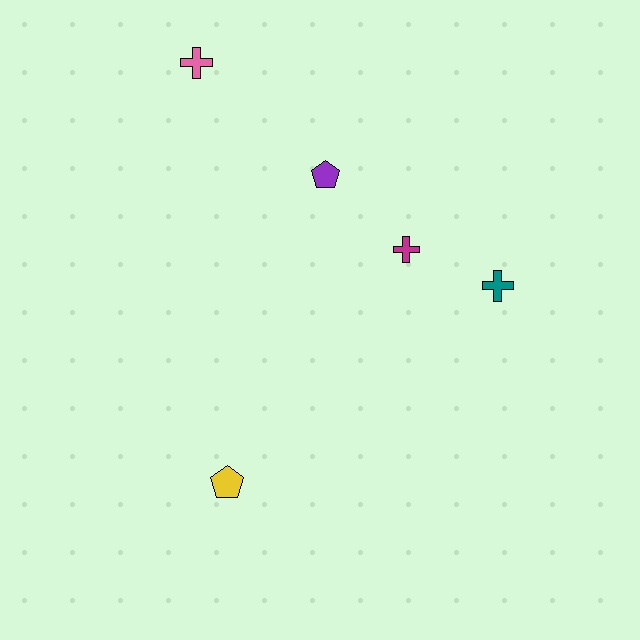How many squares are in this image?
There are no squares.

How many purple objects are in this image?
There is 1 purple object.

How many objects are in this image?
There are 5 objects.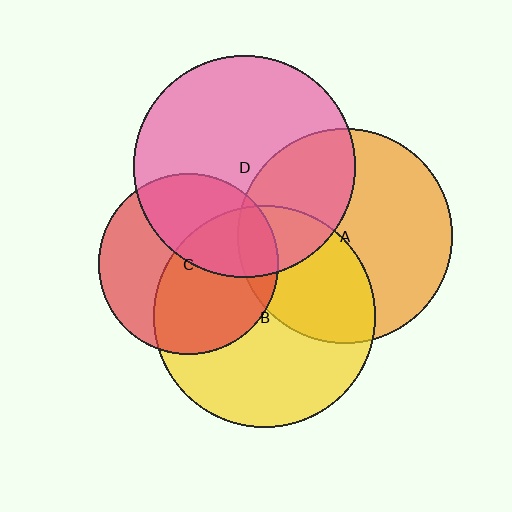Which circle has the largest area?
Circle D (pink).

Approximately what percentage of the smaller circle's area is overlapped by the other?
Approximately 35%.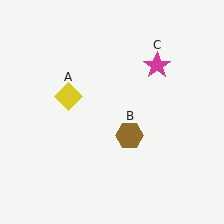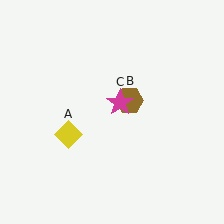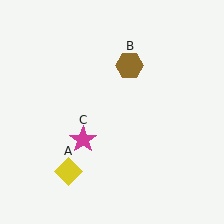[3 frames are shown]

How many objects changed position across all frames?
3 objects changed position: yellow diamond (object A), brown hexagon (object B), magenta star (object C).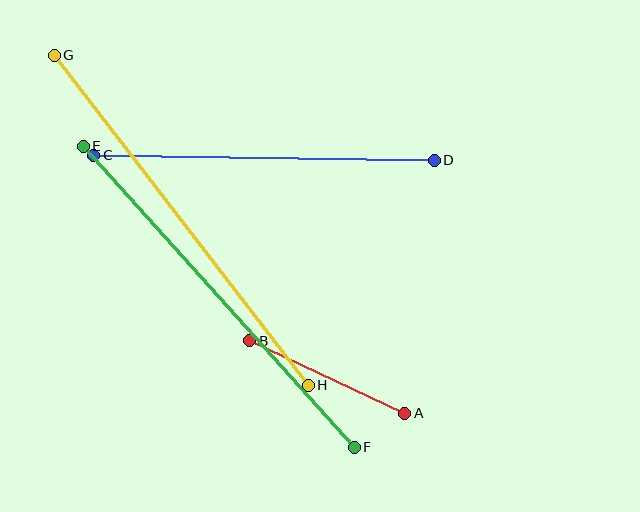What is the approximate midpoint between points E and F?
The midpoint is at approximately (219, 297) pixels.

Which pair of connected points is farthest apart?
Points G and H are farthest apart.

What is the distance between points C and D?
The distance is approximately 341 pixels.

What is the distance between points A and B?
The distance is approximately 171 pixels.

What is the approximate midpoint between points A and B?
The midpoint is at approximately (327, 377) pixels.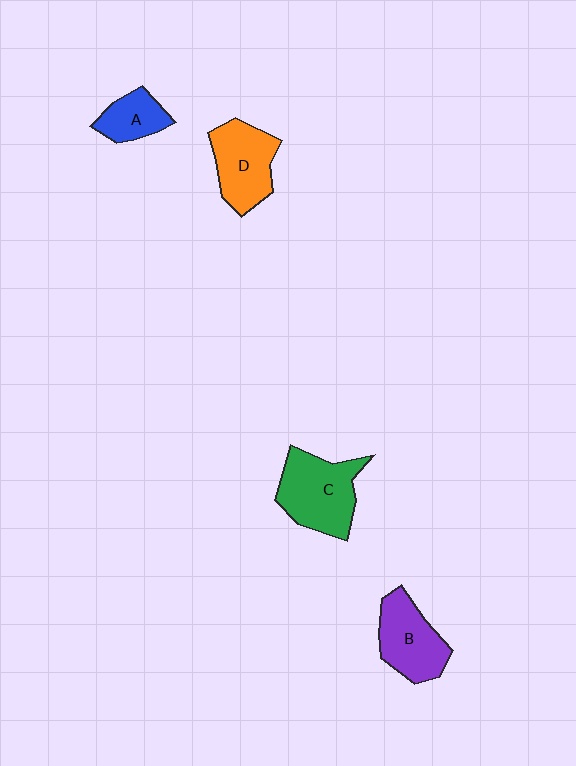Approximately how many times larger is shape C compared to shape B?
Approximately 1.2 times.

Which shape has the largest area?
Shape C (green).